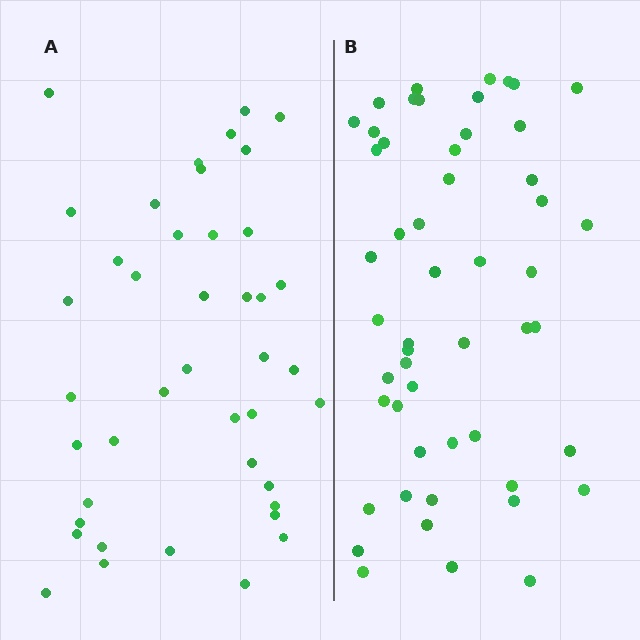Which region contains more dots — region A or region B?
Region B (the right region) has more dots.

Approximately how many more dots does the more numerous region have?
Region B has roughly 10 or so more dots than region A.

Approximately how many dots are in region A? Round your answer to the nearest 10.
About 40 dots. (The exact count is 42, which rounds to 40.)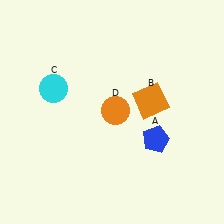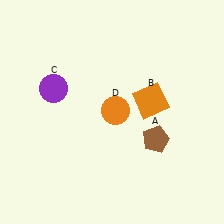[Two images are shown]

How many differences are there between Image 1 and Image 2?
There are 2 differences between the two images.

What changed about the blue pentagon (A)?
In Image 1, A is blue. In Image 2, it changed to brown.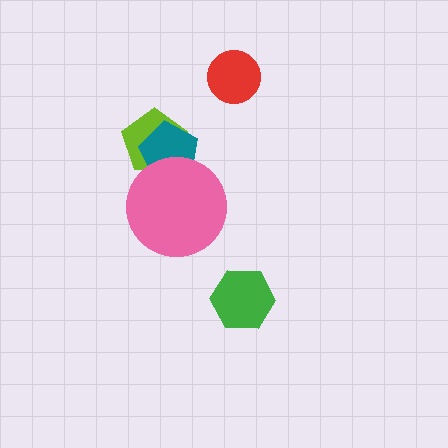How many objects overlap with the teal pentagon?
2 objects overlap with the teal pentagon.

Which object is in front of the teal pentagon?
The pink circle is in front of the teal pentagon.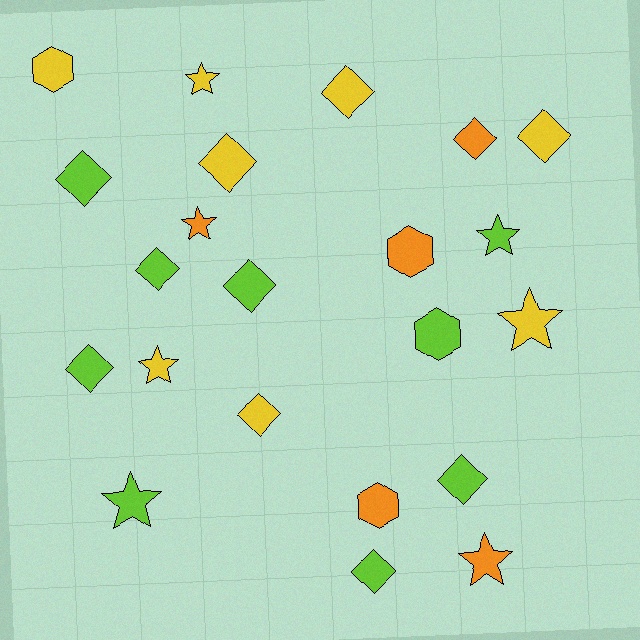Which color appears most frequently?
Lime, with 9 objects.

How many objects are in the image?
There are 22 objects.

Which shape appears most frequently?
Diamond, with 11 objects.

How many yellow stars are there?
There are 3 yellow stars.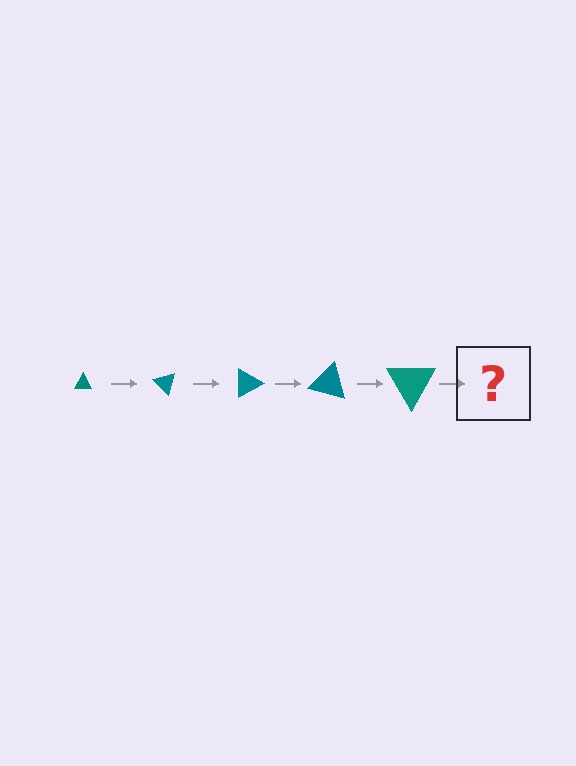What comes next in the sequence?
The next element should be a triangle, larger than the previous one and rotated 225 degrees from the start.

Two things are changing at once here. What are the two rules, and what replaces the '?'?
The two rules are that the triangle grows larger each step and it rotates 45 degrees each step. The '?' should be a triangle, larger than the previous one and rotated 225 degrees from the start.